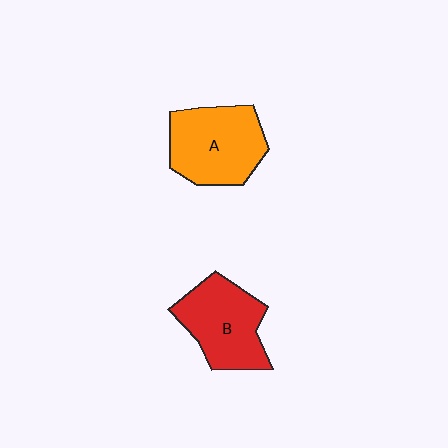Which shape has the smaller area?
Shape B (red).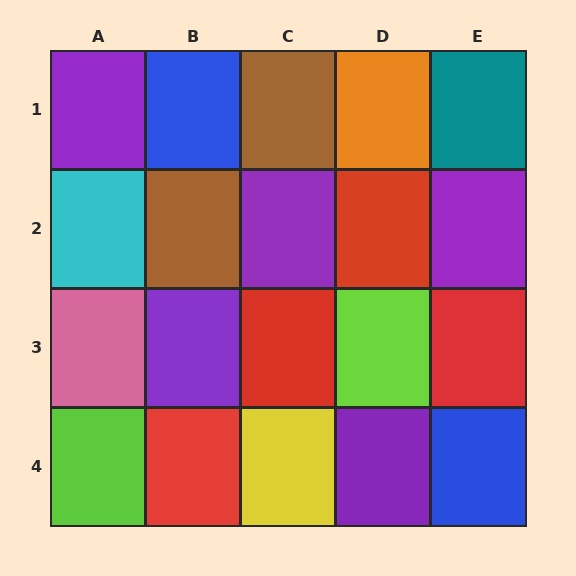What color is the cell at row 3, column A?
Pink.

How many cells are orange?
1 cell is orange.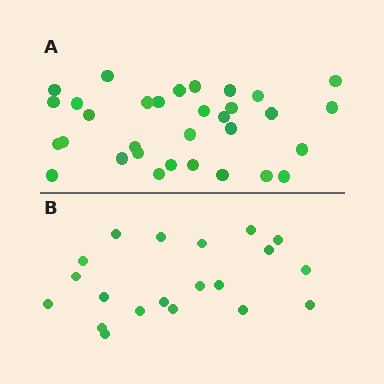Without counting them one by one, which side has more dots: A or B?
Region A (the top region) has more dots.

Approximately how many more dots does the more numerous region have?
Region A has roughly 12 or so more dots than region B.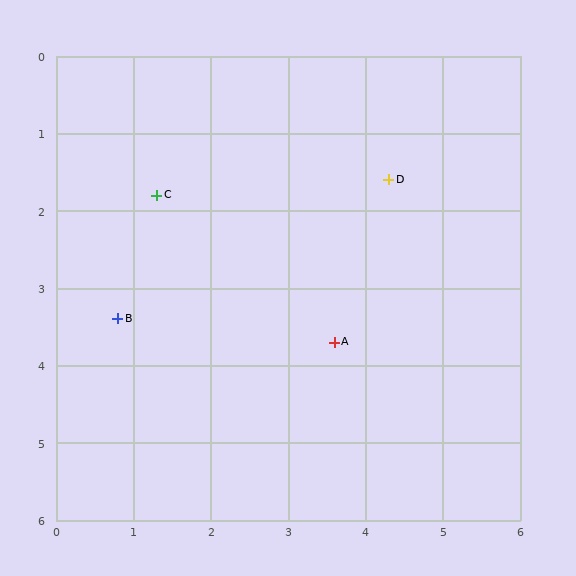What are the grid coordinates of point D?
Point D is at approximately (4.3, 1.6).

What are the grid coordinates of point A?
Point A is at approximately (3.6, 3.7).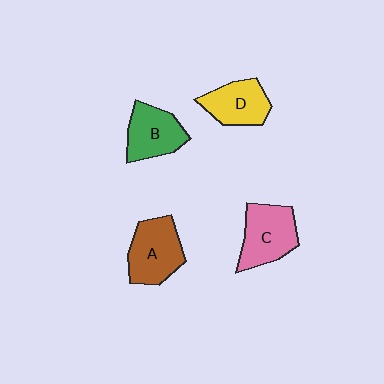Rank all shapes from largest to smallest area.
From largest to smallest: A (brown), C (pink), B (green), D (yellow).